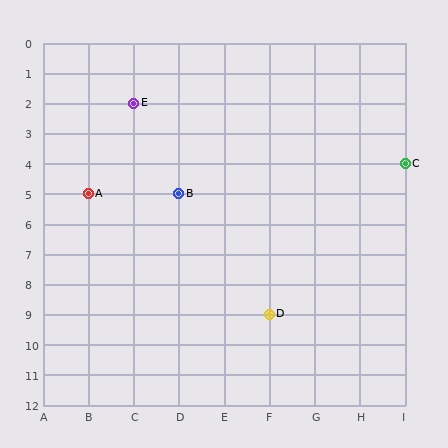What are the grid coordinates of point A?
Point A is at grid coordinates (B, 5).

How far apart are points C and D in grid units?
Points C and D are 3 columns and 5 rows apart (about 5.8 grid units diagonally).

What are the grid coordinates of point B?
Point B is at grid coordinates (D, 5).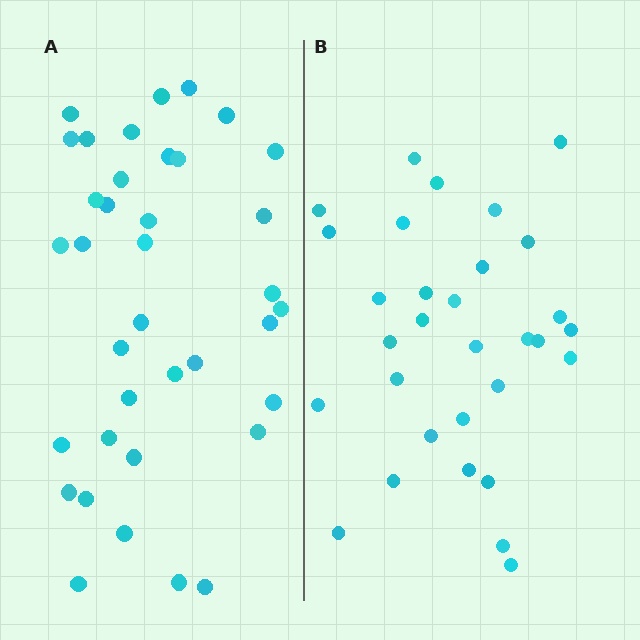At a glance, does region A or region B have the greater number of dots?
Region A (the left region) has more dots.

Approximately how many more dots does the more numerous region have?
Region A has about 6 more dots than region B.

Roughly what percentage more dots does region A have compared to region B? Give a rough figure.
About 20% more.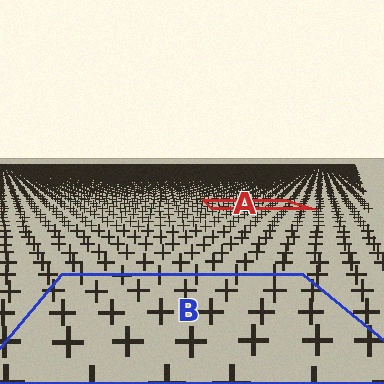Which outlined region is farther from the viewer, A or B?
Region A is farther from the viewer — the texture elements inside it appear smaller and more densely packed.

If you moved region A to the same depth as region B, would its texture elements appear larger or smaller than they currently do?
They would appear larger. At a closer depth, the same texture elements are projected at a bigger on-screen size.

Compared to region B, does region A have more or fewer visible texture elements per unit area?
Region A has more texture elements per unit area — they are packed more densely because it is farther away.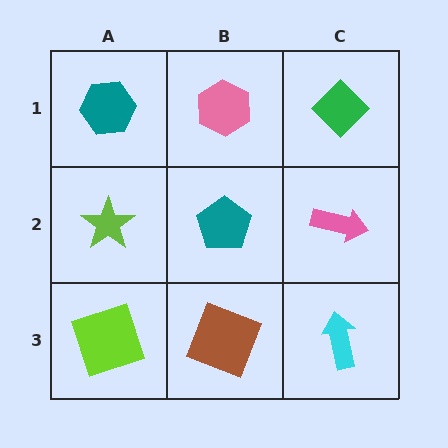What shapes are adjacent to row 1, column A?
A lime star (row 2, column A), a pink hexagon (row 1, column B).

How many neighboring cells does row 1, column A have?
2.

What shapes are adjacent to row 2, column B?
A pink hexagon (row 1, column B), a brown square (row 3, column B), a lime star (row 2, column A), a pink arrow (row 2, column C).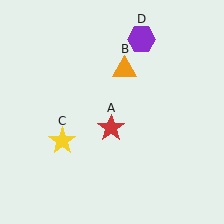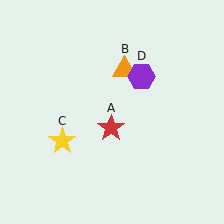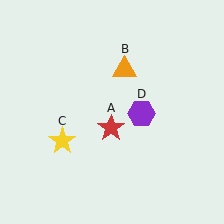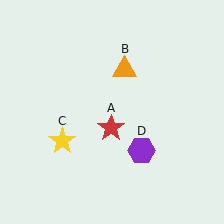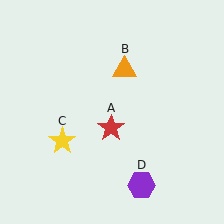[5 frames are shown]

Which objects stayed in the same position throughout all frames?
Red star (object A) and orange triangle (object B) and yellow star (object C) remained stationary.